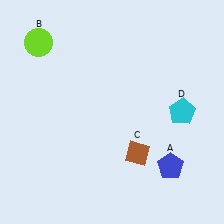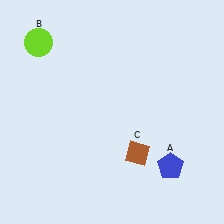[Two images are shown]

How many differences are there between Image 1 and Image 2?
There is 1 difference between the two images.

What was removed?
The cyan pentagon (D) was removed in Image 2.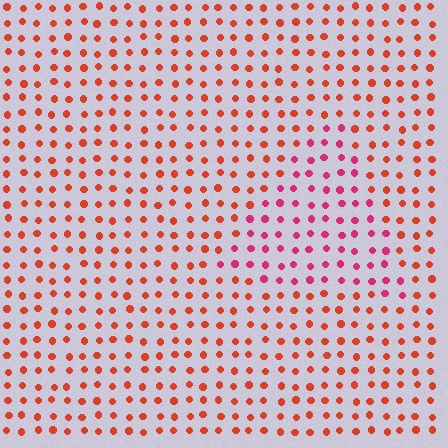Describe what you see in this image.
The image is filled with small red elements in a uniform arrangement. A triangle-shaped region is visible where the elements are tinted to a slightly different hue, forming a subtle color boundary.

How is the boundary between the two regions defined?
The boundary is defined purely by a slight shift in hue (about 34 degrees). Spacing, size, and orientation are identical on both sides.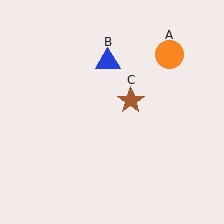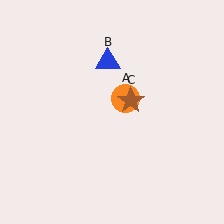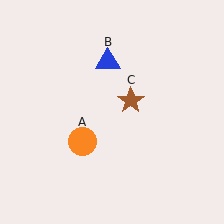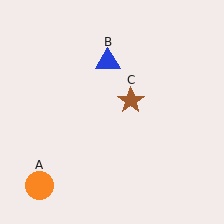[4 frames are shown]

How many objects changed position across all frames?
1 object changed position: orange circle (object A).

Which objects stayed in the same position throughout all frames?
Blue triangle (object B) and brown star (object C) remained stationary.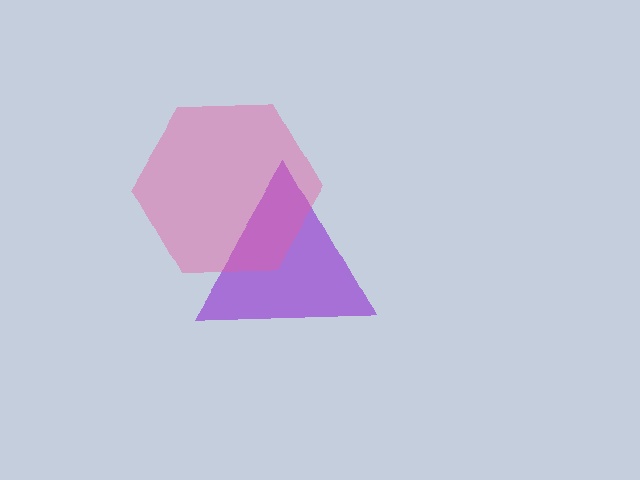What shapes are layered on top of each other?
The layered shapes are: a purple triangle, a pink hexagon.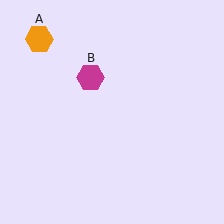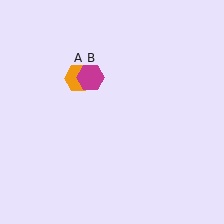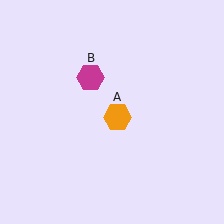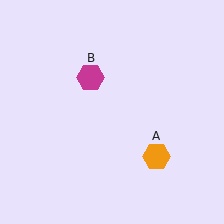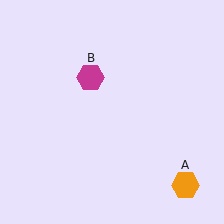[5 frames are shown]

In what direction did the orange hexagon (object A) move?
The orange hexagon (object A) moved down and to the right.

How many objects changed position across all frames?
1 object changed position: orange hexagon (object A).